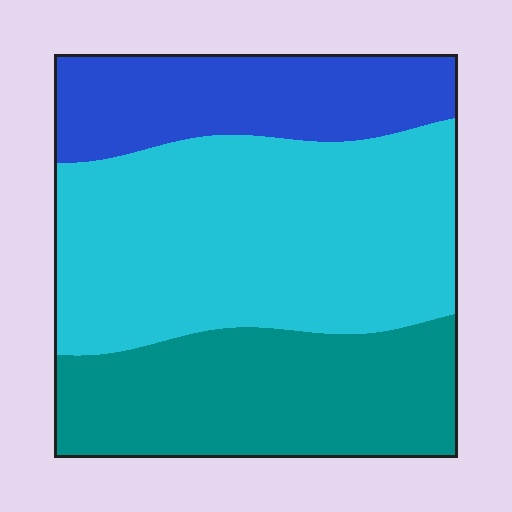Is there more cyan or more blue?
Cyan.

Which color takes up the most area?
Cyan, at roughly 50%.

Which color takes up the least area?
Blue, at roughly 20%.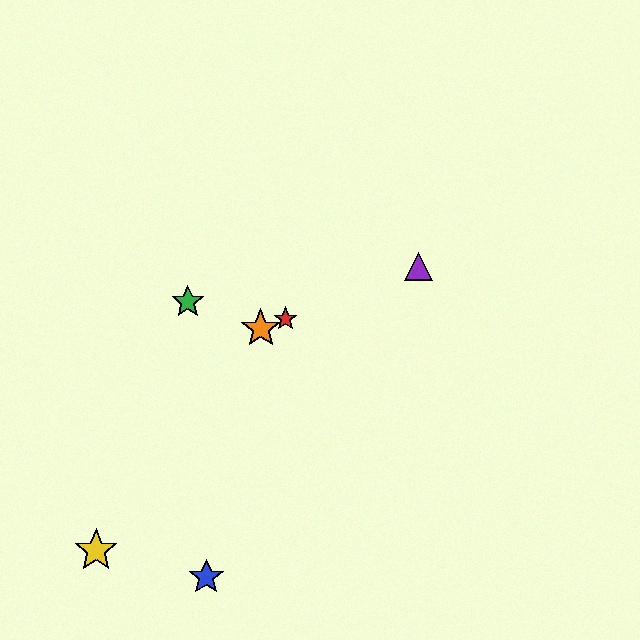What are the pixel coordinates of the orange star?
The orange star is at (261, 329).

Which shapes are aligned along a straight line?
The red star, the purple triangle, the orange star are aligned along a straight line.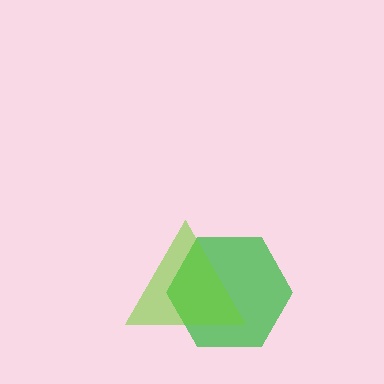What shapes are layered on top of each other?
The layered shapes are: a green hexagon, a lime triangle.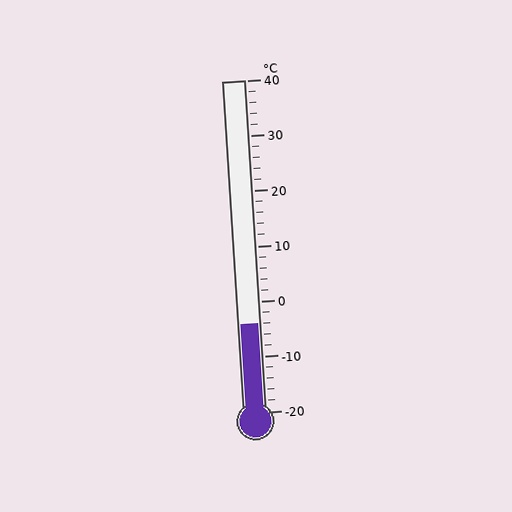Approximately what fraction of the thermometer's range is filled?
The thermometer is filled to approximately 25% of its range.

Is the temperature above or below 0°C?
The temperature is below 0°C.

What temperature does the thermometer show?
The thermometer shows approximately -4°C.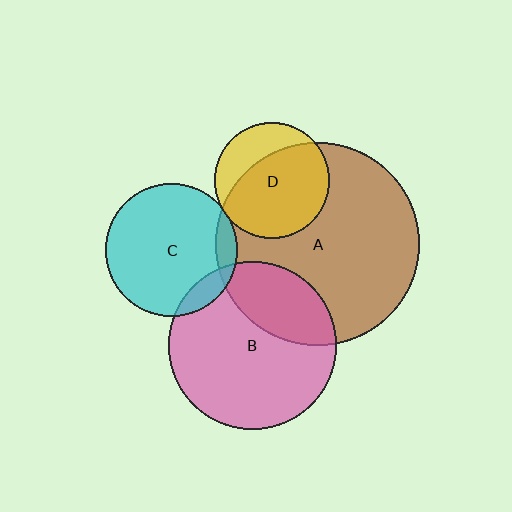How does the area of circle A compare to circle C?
Approximately 2.4 times.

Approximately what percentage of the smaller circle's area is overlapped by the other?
Approximately 10%.